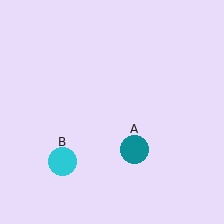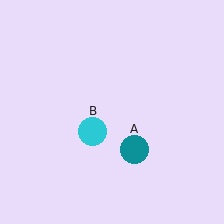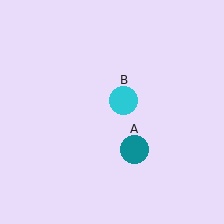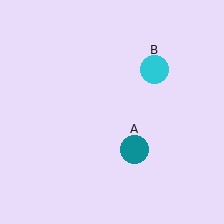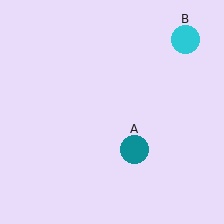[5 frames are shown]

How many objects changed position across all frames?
1 object changed position: cyan circle (object B).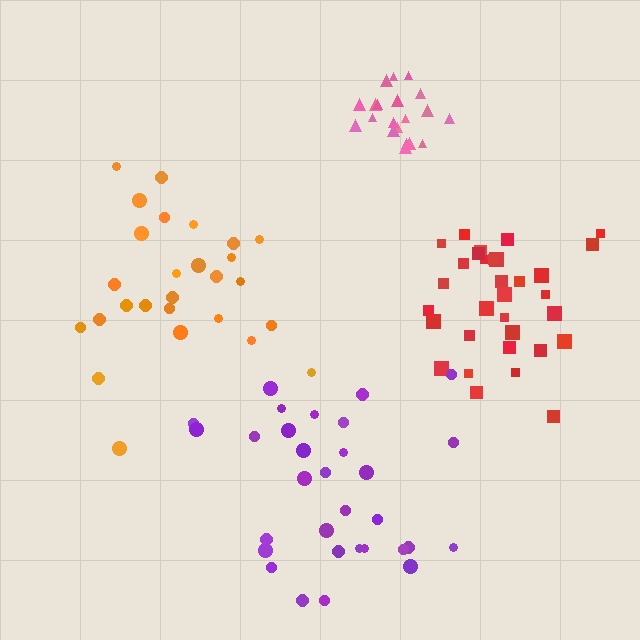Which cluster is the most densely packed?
Pink.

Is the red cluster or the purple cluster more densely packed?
Red.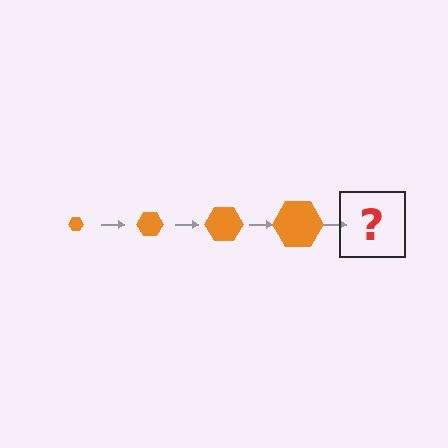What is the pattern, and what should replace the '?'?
The pattern is that the hexagon gets progressively larger each step. The '?' should be an orange hexagon, larger than the previous one.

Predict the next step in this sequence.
The next step is an orange hexagon, larger than the previous one.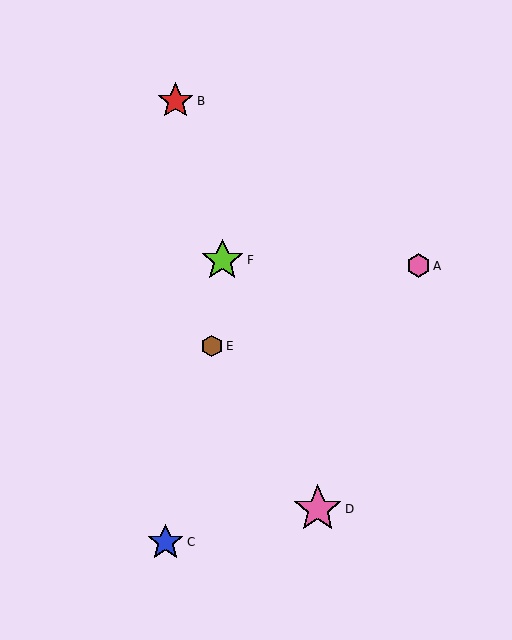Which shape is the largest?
The pink star (labeled D) is the largest.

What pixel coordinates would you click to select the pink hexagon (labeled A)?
Click at (419, 266) to select the pink hexagon A.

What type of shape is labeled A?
Shape A is a pink hexagon.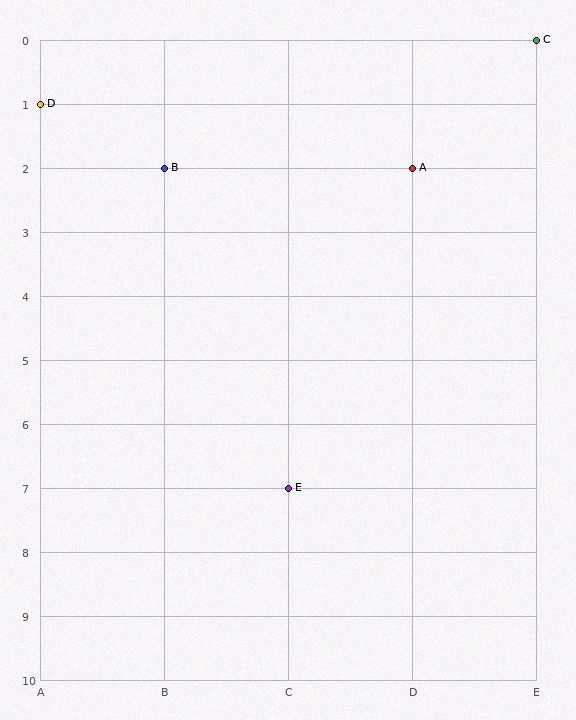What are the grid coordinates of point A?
Point A is at grid coordinates (D, 2).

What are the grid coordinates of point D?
Point D is at grid coordinates (A, 1).